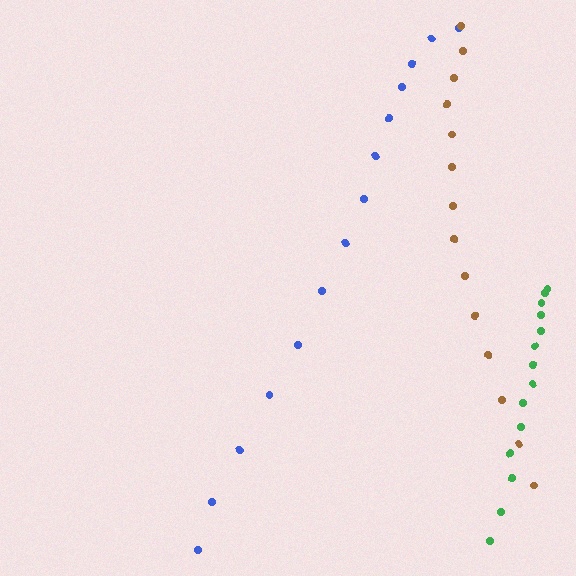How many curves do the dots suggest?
There are 3 distinct paths.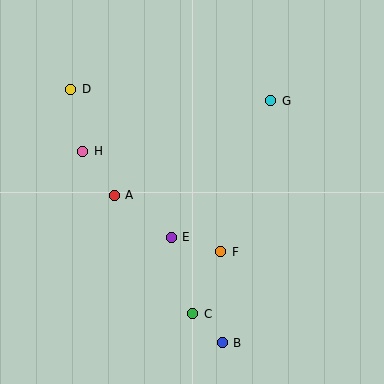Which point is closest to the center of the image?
Point E at (171, 237) is closest to the center.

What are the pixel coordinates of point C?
Point C is at (193, 314).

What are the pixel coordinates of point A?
Point A is at (114, 195).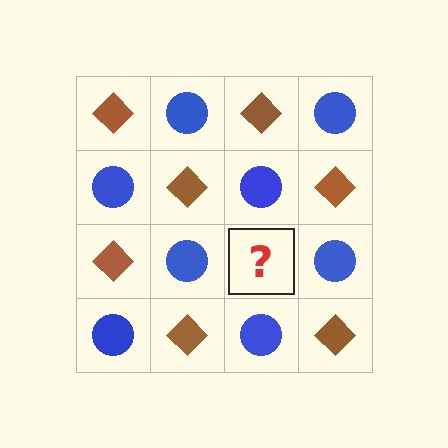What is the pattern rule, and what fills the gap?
The rule is that it alternates brown diamond and blue circle in a checkerboard pattern. The gap should be filled with a brown diamond.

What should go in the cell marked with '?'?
The missing cell should contain a brown diamond.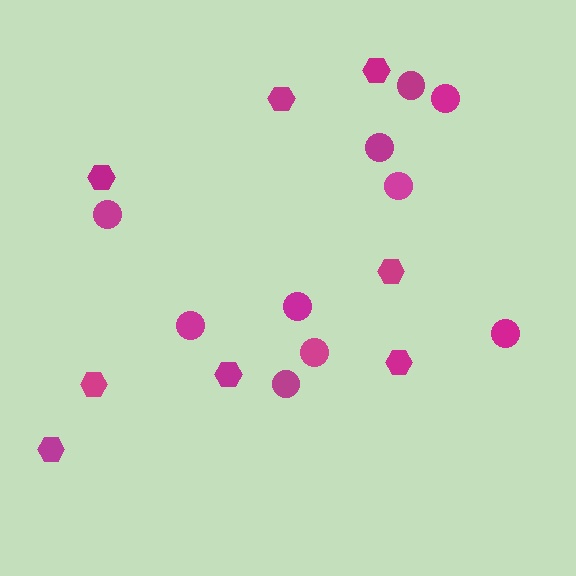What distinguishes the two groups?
There are 2 groups: one group of hexagons (8) and one group of circles (10).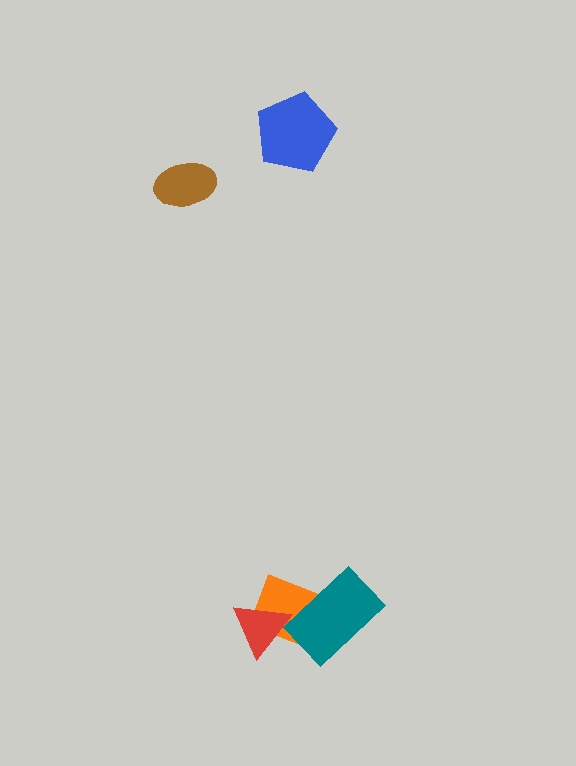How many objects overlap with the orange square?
2 objects overlap with the orange square.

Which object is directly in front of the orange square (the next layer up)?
The teal rectangle is directly in front of the orange square.